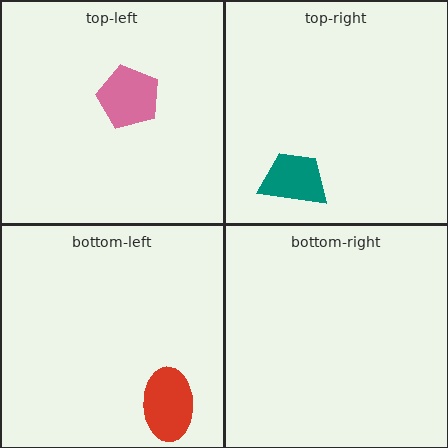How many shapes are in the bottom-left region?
1.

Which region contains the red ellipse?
The bottom-left region.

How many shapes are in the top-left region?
1.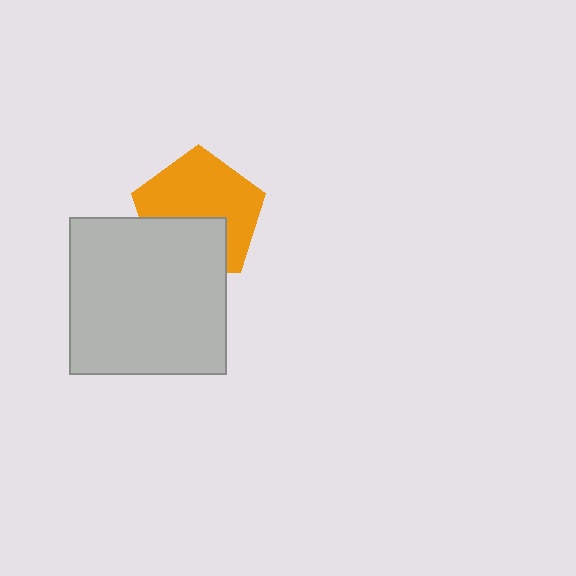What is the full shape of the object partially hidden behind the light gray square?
The partially hidden object is an orange pentagon.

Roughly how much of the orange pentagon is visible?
About half of it is visible (roughly 63%).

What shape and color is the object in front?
The object in front is a light gray square.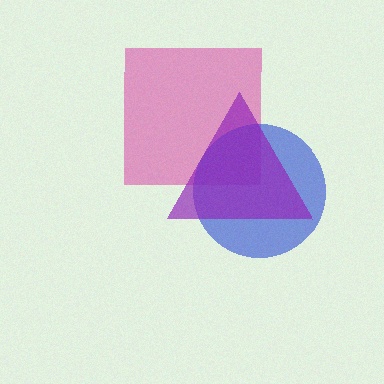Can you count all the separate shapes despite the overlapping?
Yes, there are 3 separate shapes.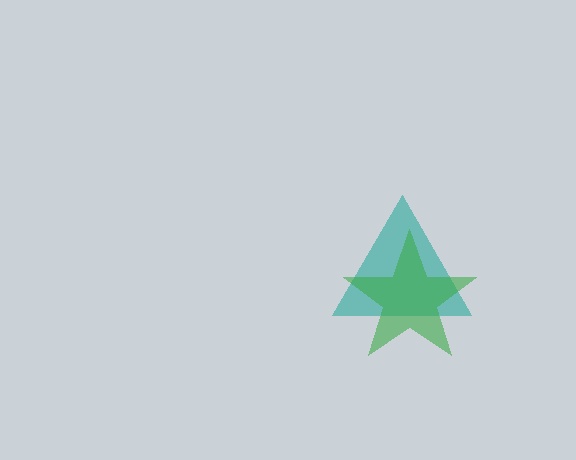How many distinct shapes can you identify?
There are 2 distinct shapes: a teal triangle, a green star.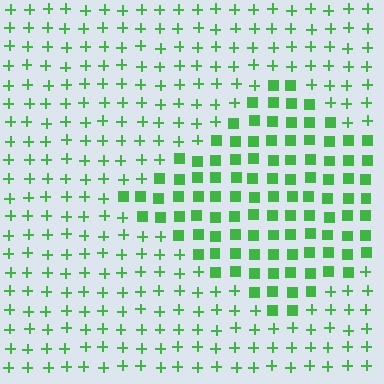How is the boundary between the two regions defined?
The boundary is defined by a change in element shape: squares inside vs. plus signs outside. All elements share the same color and spacing.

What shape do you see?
I see a diamond.